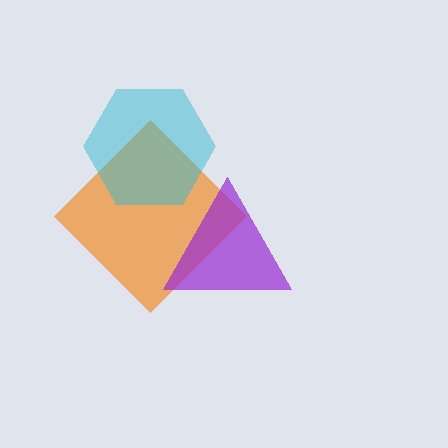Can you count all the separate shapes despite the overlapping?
Yes, there are 3 separate shapes.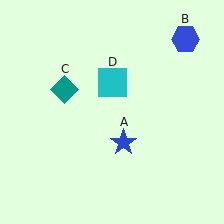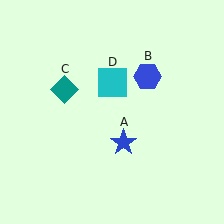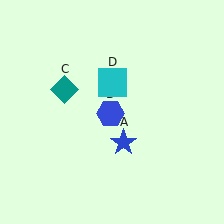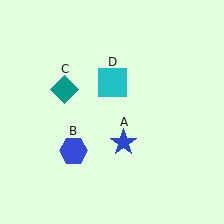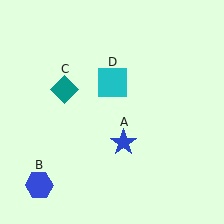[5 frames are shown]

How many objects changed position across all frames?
1 object changed position: blue hexagon (object B).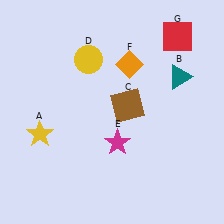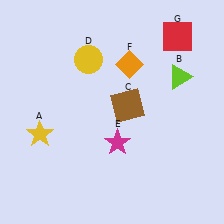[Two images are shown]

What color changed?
The triangle (B) changed from teal in Image 1 to lime in Image 2.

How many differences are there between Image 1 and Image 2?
There is 1 difference between the two images.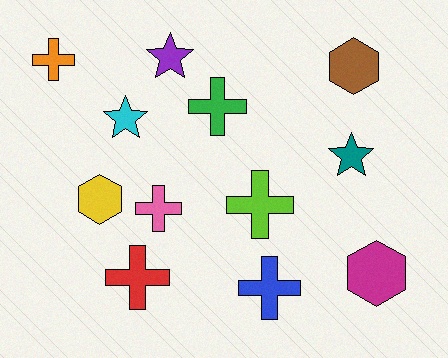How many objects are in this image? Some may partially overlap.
There are 12 objects.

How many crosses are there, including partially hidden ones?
There are 6 crosses.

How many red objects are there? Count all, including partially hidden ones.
There is 1 red object.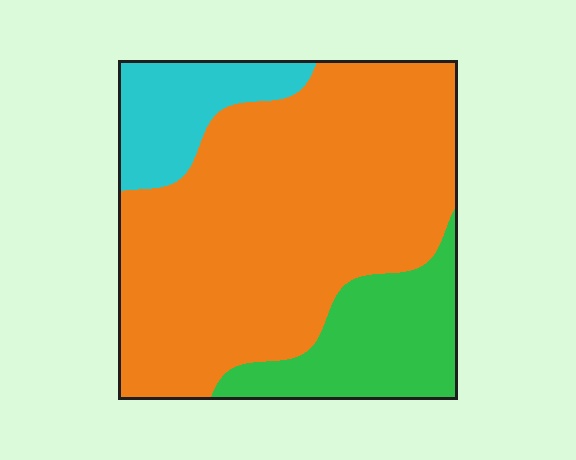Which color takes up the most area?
Orange, at roughly 70%.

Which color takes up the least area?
Cyan, at roughly 15%.